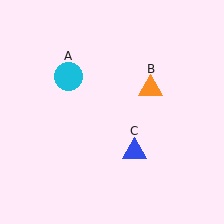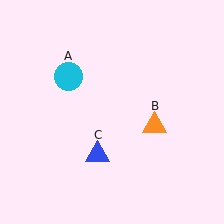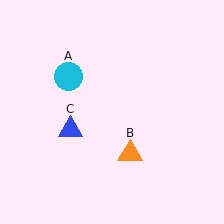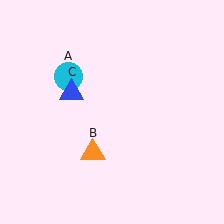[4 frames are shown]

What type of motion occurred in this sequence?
The orange triangle (object B), blue triangle (object C) rotated clockwise around the center of the scene.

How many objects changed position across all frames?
2 objects changed position: orange triangle (object B), blue triangle (object C).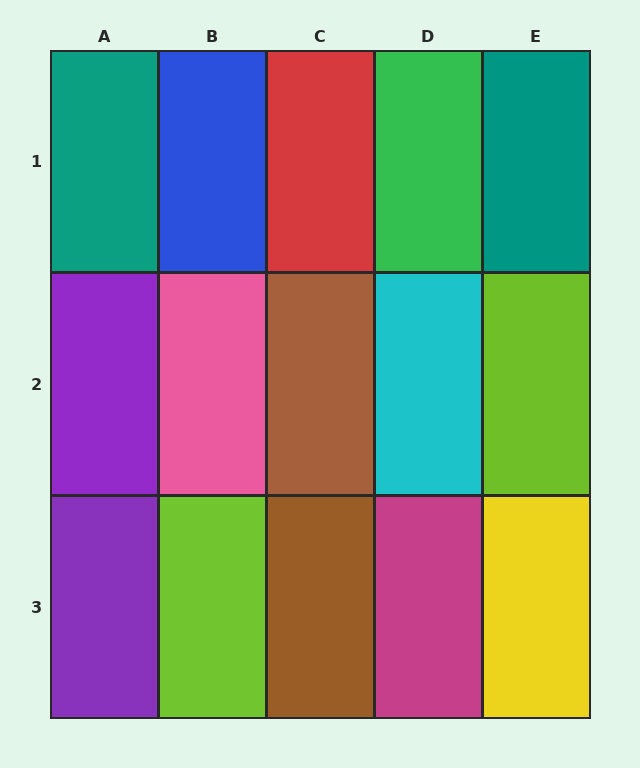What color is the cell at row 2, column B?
Pink.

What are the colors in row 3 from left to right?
Purple, lime, brown, magenta, yellow.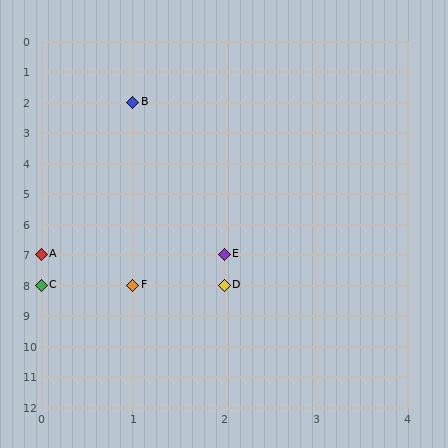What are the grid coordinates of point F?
Point F is at grid coordinates (1, 8).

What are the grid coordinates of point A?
Point A is at grid coordinates (0, 7).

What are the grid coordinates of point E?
Point E is at grid coordinates (2, 7).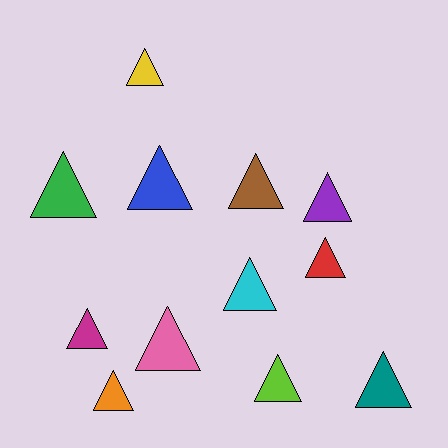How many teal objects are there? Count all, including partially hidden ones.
There is 1 teal object.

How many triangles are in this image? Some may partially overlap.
There are 12 triangles.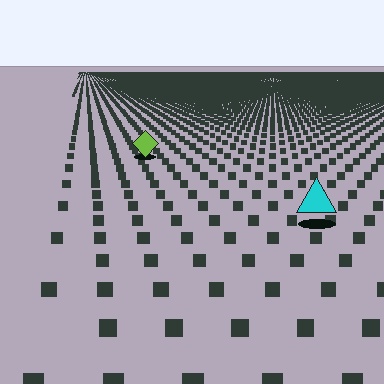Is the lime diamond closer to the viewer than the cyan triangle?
No. The cyan triangle is closer — you can tell from the texture gradient: the ground texture is coarser near it.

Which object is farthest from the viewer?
The lime diamond is farthest from the viewer. It appears smaller and the ground texture around it is denser.